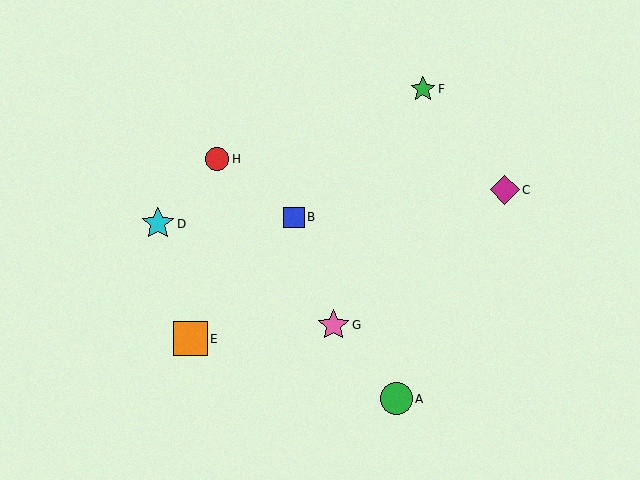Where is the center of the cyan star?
The center of the cyan star is at (158, 224).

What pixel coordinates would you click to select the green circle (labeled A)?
Click at (396, 399) to select the green circle A.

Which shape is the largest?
The orange square (labeled E) is the largest.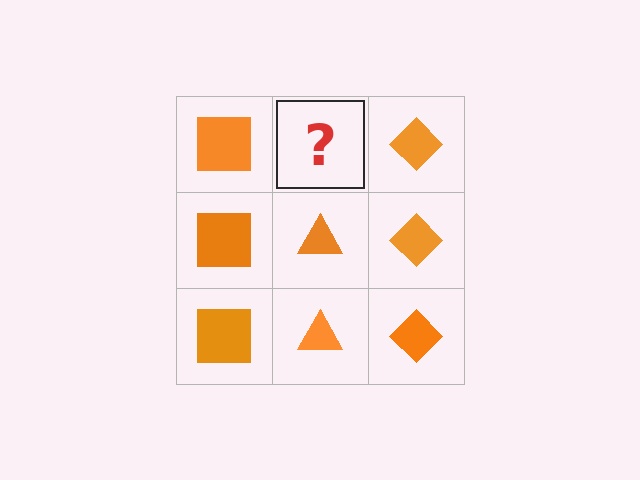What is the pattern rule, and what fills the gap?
The rule is that each column has a consistent shape. The gap should be filled with an orange triangle.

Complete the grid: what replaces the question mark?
The question mark should be replaced with an orange triangle.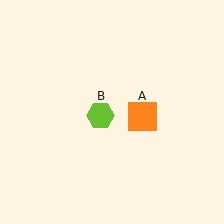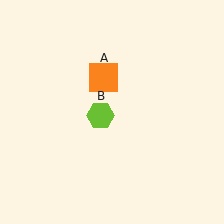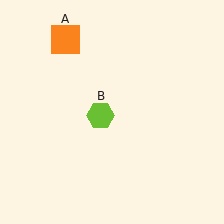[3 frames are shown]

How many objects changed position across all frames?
1 object changed position: orange square (object A).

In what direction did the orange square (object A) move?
The orange square (object A) moved up and to the left.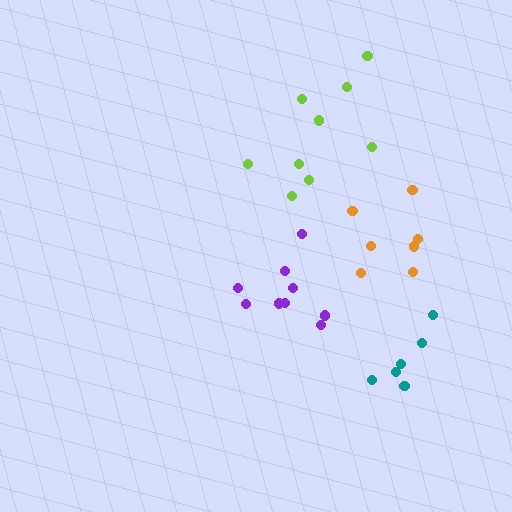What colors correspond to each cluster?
The clusters are colored: lime, purple, teal, orange.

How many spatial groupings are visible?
There are 4 spatial groupings.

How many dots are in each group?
Group 1: 9 dots, Group 2: 9 dots, Group 3: 6 dots, Group 4: 7 dots (31 total).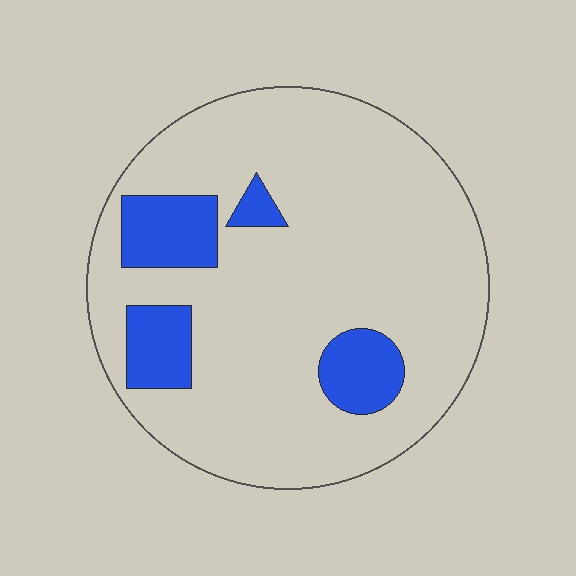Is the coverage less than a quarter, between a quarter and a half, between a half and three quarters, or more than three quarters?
Less than a quarter.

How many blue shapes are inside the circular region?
4.